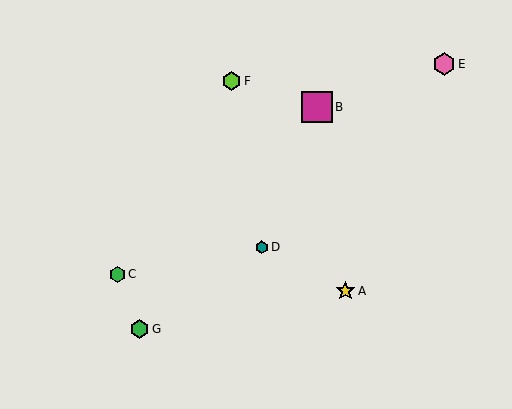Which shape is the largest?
The magenta square (labeled B) is the largest.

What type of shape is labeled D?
Shape D is a teal hexagon.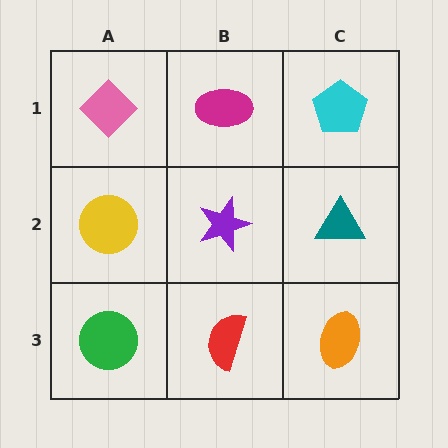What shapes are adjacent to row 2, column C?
A cyan pentagon (row 1, column C), an orange ellipse (row 3, column C), a purple star (row 2, column B).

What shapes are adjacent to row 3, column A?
A yellow circle (row 2, column A), a red semicircle (row 3, column B).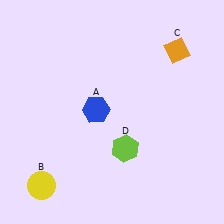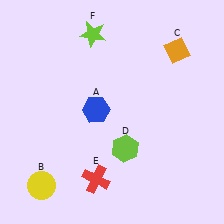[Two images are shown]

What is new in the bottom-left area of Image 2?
A red cross (E) was added in the bottom-left area of Image 2.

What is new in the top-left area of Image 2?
A lime star (F) was added in the top-left area of Image 2.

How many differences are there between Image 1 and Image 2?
There are 2 differences between the two images.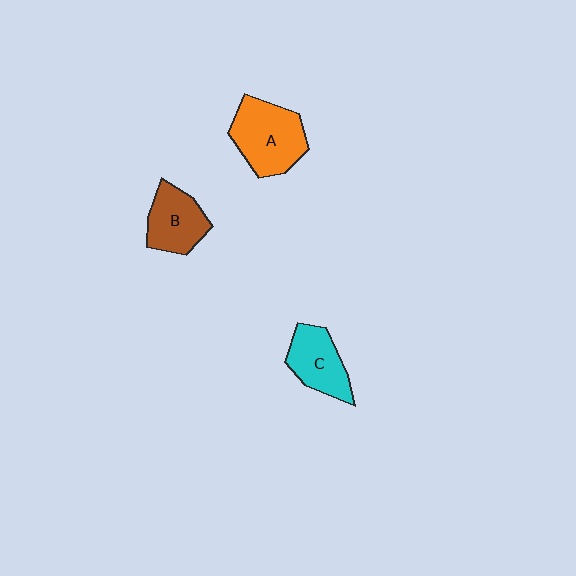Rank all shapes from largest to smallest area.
From largest to smallest: A (orange), B (brown), C (cyan).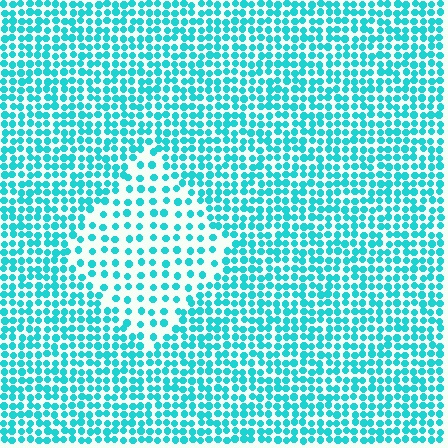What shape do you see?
I see a diamond.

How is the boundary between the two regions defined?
The boundary is defined by a change in element density (approximately 2.0x ratio). All elements are the same color, size, and shape.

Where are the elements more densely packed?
The elements are more densely packed outside the diamond boundary.